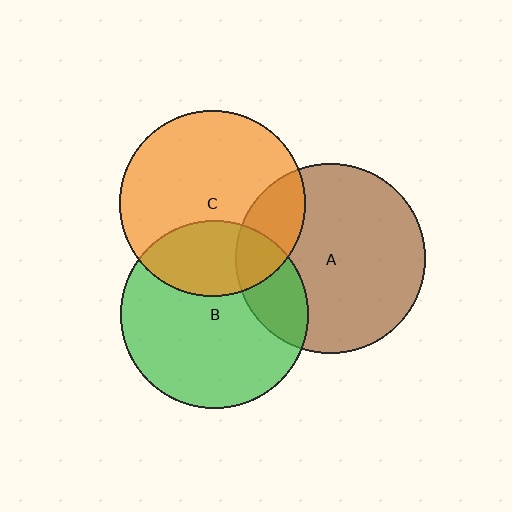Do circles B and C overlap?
Yes.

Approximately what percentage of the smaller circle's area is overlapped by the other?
Approximately 30%.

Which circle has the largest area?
Circle A (brown).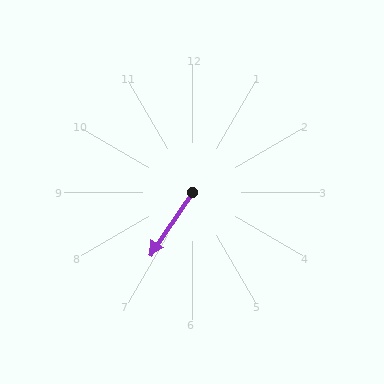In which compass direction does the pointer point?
Southwest.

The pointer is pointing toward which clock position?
Roughly 7 o'clock.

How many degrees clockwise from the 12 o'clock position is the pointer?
Approximately 214 degrees.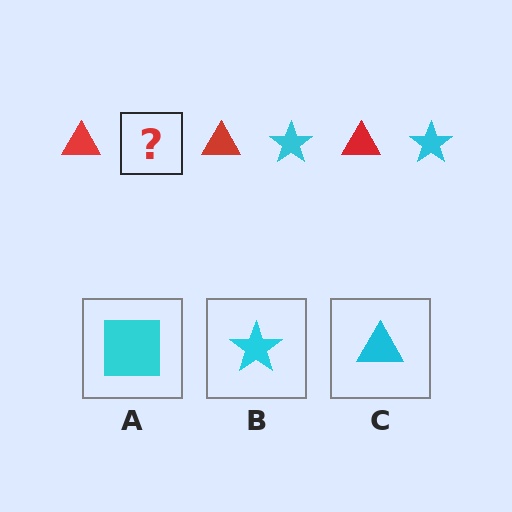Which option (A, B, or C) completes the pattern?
B.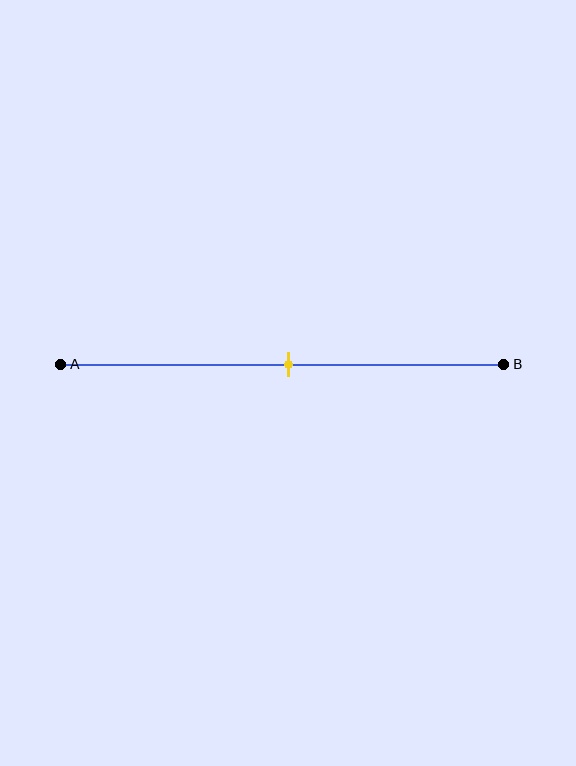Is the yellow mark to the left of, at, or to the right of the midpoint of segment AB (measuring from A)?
The yellow mark is approximately at the midpoint of segment AB.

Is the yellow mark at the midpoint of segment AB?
Yes, the mark is approximately at the midpoint.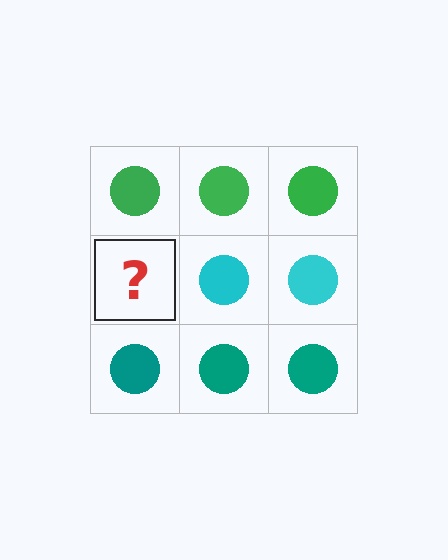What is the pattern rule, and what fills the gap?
The rule is that each row has a consistent color. The gap should be filled with a cyan circle.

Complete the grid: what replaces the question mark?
The question mark should be replaced with a cyan circle.